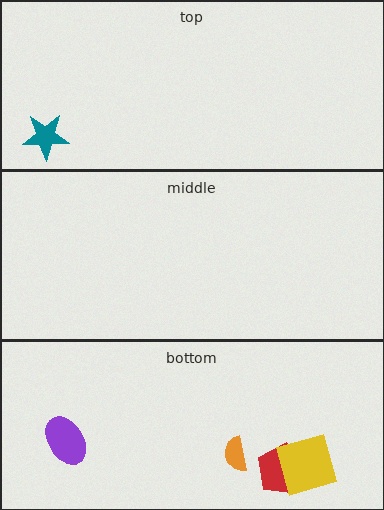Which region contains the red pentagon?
The bottom region.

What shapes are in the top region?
The teal star.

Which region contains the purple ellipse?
The bottom region.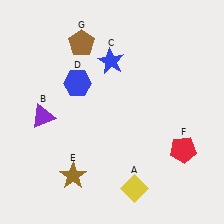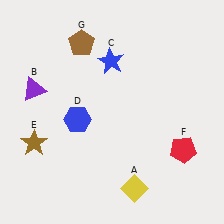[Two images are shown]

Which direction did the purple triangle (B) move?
The purple triangle (B) moved up.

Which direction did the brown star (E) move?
The brown star (E) moved left.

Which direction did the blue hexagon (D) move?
The blue hexagon (D) moved down.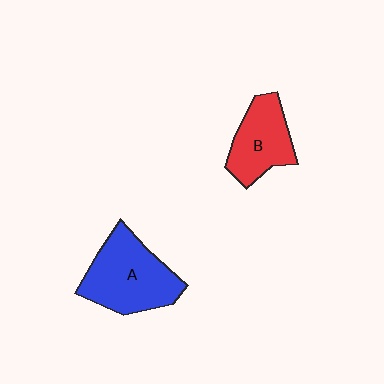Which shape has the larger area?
Shape A (blue).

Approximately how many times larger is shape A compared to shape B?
Approximately 1.4 times.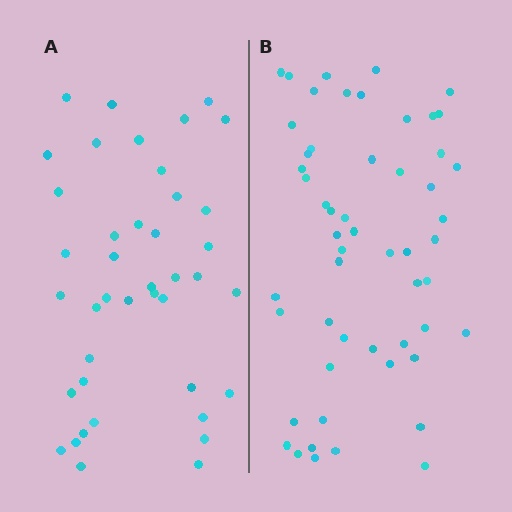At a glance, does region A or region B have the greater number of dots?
Region B (the right region) has more dots.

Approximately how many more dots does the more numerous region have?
Region B has approximately 15 more dots than region A.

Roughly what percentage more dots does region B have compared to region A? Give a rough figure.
About 30% more.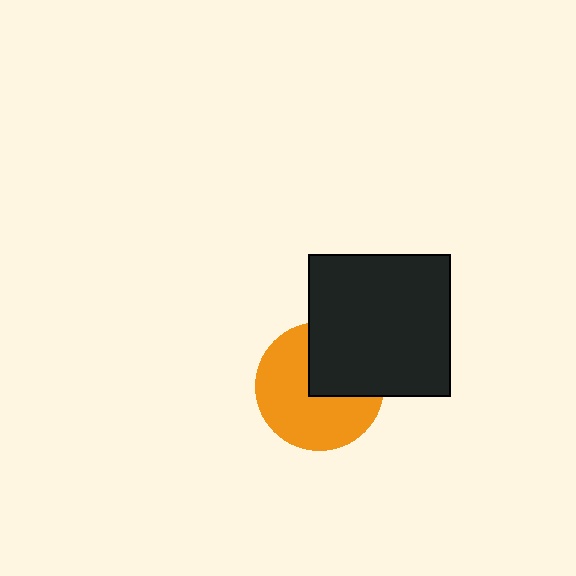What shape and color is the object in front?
The object in front is a black square.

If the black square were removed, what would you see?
You would see the complete orange circle.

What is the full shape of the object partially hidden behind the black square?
The partially hidden object is an orange circle.